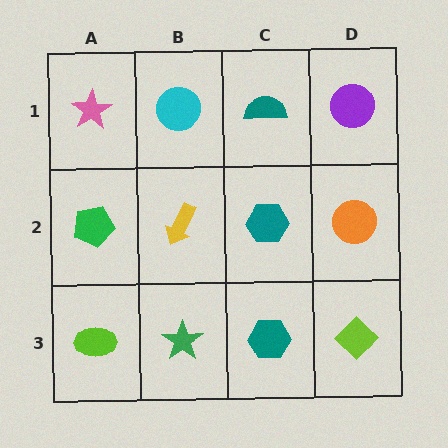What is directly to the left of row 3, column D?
A teal hexagon.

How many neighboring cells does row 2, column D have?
3.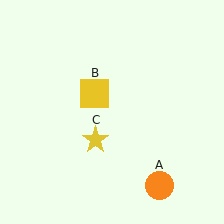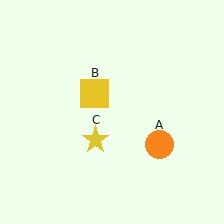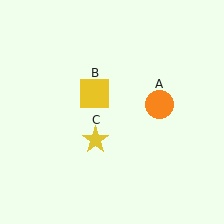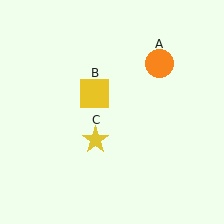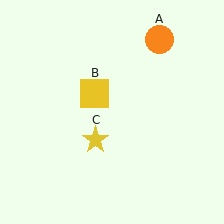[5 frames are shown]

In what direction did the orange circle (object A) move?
The orange circle (object A) moved up.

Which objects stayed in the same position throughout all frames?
Yellow square (object B) and yellow star (object C) remained stationary.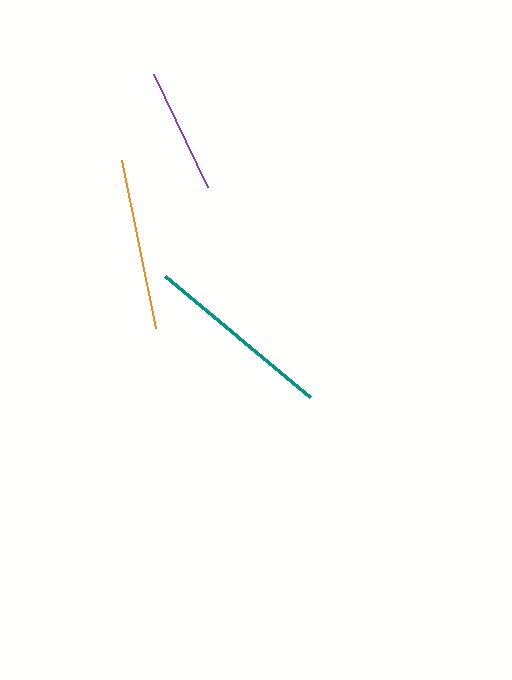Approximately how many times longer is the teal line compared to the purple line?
The teal line is approximately 1.5 times the length of the purple line.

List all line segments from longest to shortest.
From longest to shortest: teal, orange, purple.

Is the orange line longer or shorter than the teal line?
The teal line is longer than the orange line.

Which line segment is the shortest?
The purple line is the shortest at approximately 125 pixels.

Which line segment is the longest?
The teal line is the longest at approximately 189 pixels.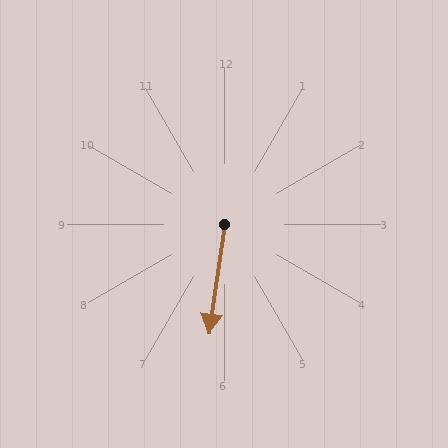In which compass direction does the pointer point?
South.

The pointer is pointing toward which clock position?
Roughly 6 o'clock.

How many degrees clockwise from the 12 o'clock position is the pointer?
Approximately 188 degrees.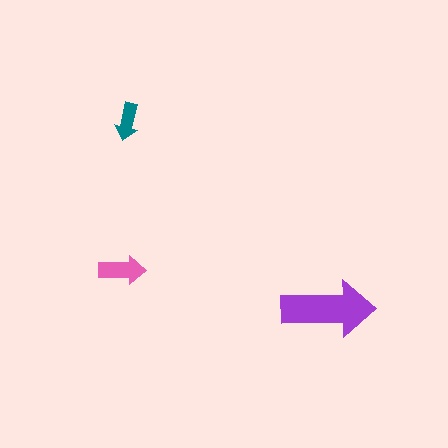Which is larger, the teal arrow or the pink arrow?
The pink one.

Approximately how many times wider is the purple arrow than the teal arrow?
About 2.5 times wider.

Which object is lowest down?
The purple arrow is bottommost.